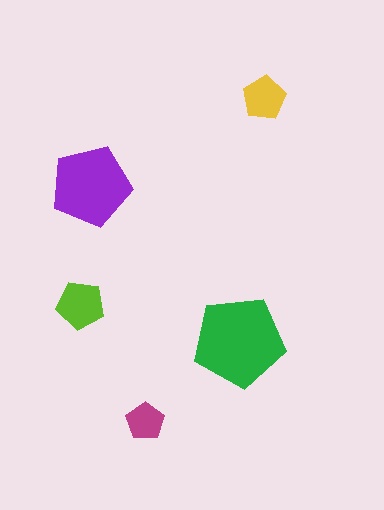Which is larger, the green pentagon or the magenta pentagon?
The green one.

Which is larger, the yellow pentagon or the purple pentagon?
The purple one.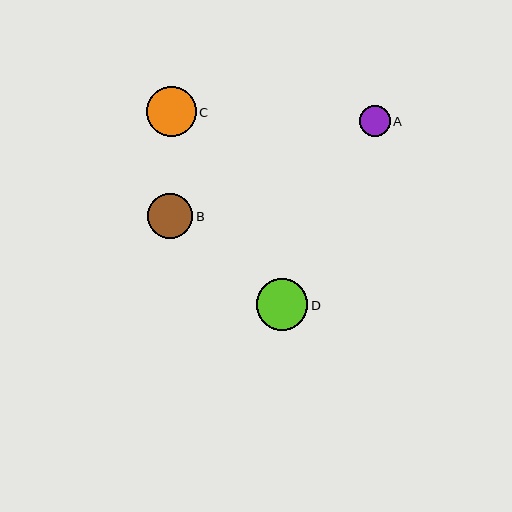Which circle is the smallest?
Circle A is the smallest with a size of approximately 31 pixels.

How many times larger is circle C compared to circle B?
Circle C is approximately 1.1 times the size of circle B.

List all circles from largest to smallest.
From largest to smallest: D, C, B, A.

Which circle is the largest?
Circle D is the largest with a size of approximately 52 pixels.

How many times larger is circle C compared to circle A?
Circle C is approximately 1.6 times the size of circle A.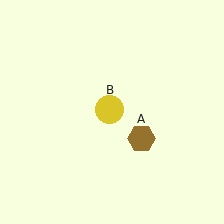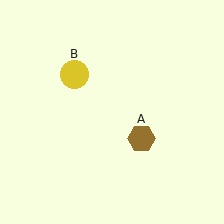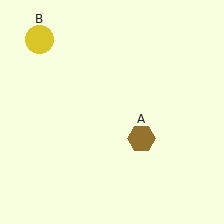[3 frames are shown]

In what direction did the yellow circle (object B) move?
The yellow circle (object B) moved up and to the left.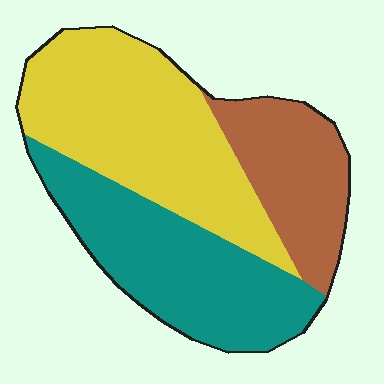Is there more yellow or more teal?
Yellow.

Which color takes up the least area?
Brown, at roughly 20%.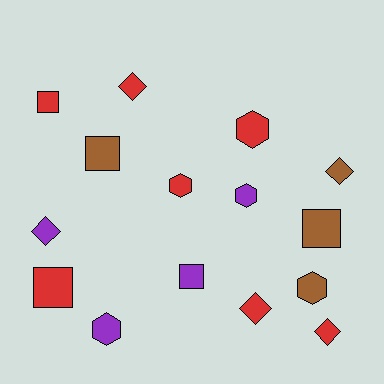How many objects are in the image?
There are 15 objects.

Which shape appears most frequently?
Square, with 5 objects.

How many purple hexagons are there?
There are 2 purple hexagons.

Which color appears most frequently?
Red, with 7 objects.